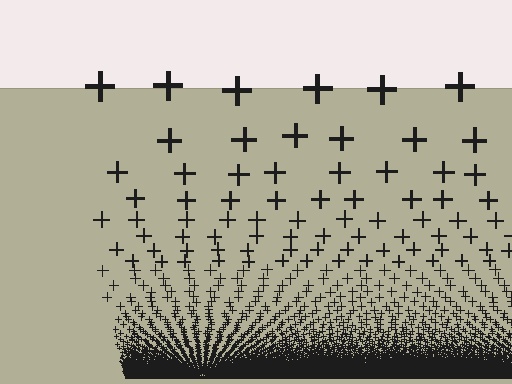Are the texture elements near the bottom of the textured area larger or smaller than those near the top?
Smaller. The gradient is inverted — elements near the bottom are smaller and denser.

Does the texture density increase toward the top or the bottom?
Density increases toward the bottom.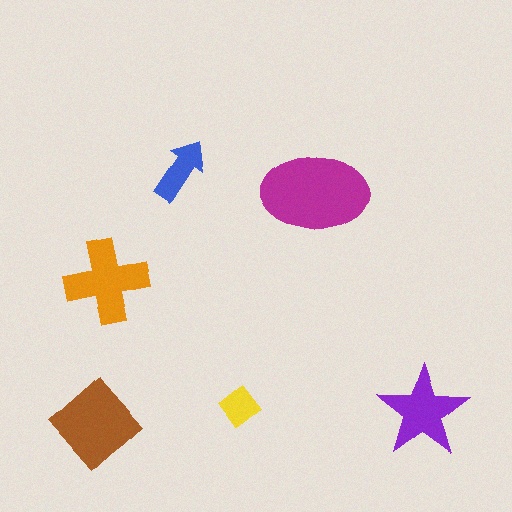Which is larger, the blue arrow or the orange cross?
The orange cross.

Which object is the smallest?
The yellow diamond.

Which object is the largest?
The magenta ellipse.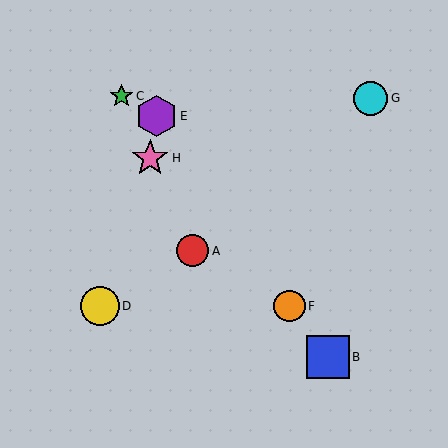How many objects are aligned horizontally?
2 objects (D, F) are aligned horizontally.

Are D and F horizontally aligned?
Yes, both are at y≈306.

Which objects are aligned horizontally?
Objects D, F are aligned horizontally.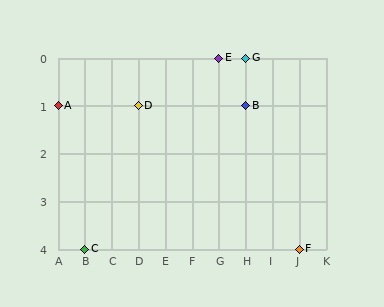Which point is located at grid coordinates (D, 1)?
Point D is at (D, 1).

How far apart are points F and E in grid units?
Points F and E are 3 columns and 4 rows apart (about 5.0 grid units diagonally).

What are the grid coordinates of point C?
Point C is at grid coordinates (B, 4).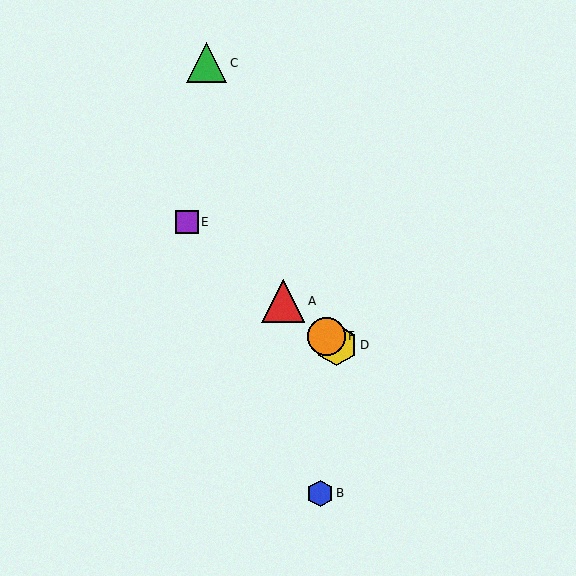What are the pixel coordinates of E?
Object E is at (187, 222).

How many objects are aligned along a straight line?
4 objects (A, D, E, F) are aligned along a straight line.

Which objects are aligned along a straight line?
Objects A, D, E, F are aligned along a straight line.